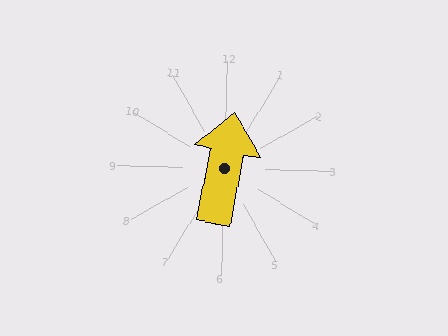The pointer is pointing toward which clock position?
Roughly 12 o'clock.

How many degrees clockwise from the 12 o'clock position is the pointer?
Approximately 10 degrees.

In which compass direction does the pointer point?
North.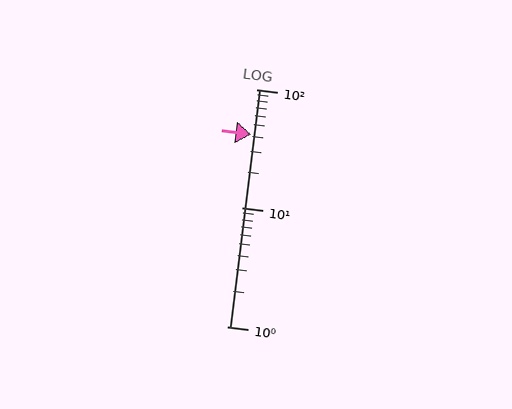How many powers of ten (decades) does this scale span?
The scale spans 2 decades, from 1 to 100.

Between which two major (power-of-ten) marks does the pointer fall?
The pointer is between 10 and 100.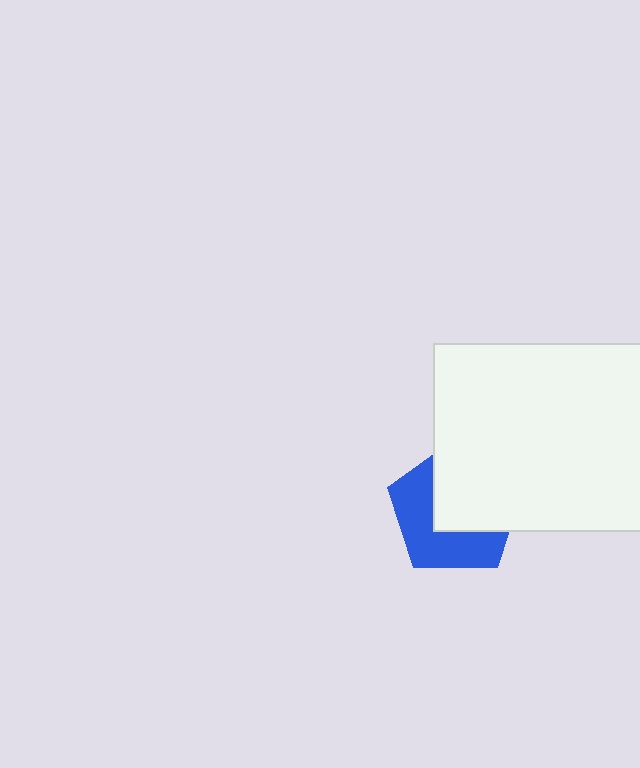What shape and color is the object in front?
The object in front is a white rectangle.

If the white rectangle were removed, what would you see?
You would see the complete blue pentagon.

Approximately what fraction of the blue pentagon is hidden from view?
Roughly 51% of the blue pentagon is hidden behind the white rectangle.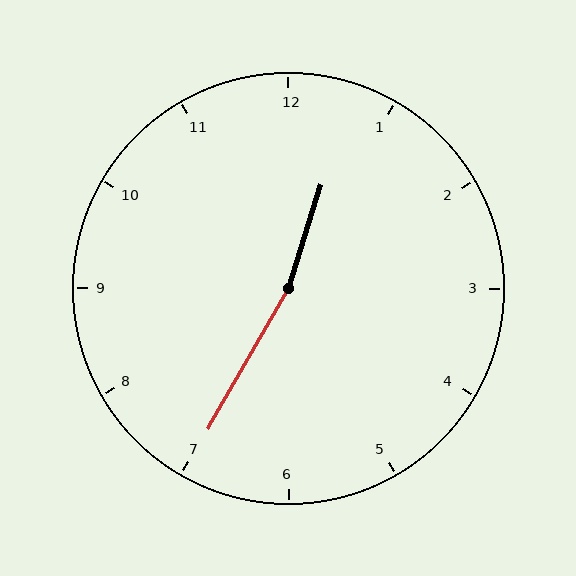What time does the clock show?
12:35.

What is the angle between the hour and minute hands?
Approximately 168 degrees.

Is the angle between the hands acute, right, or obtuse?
It is obtuse.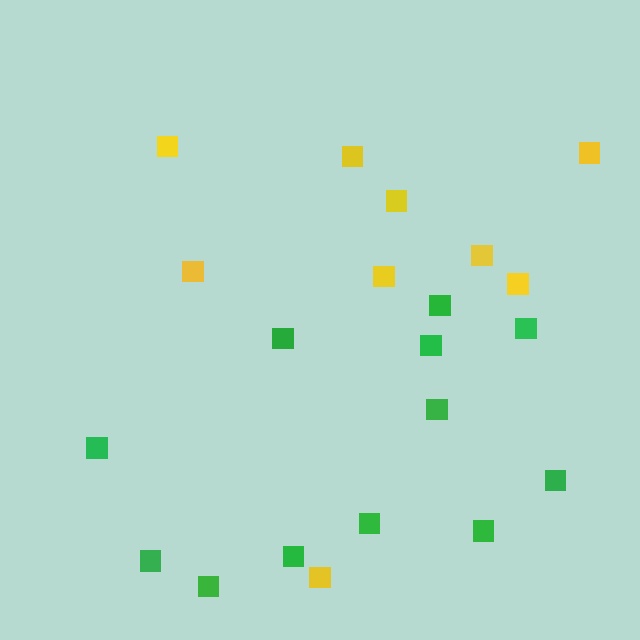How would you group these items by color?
There are 2 groups: one group of green squares (12) and one group of yellow squares (9).